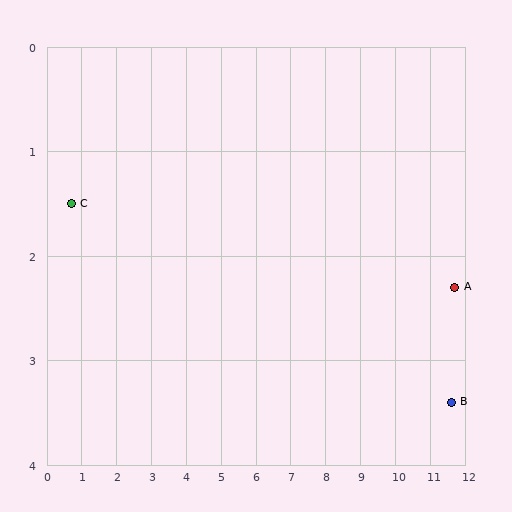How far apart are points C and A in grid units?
Points C and A are about 11.0 grid units apart.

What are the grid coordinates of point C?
Point C is at approximately (0.7, 1.5).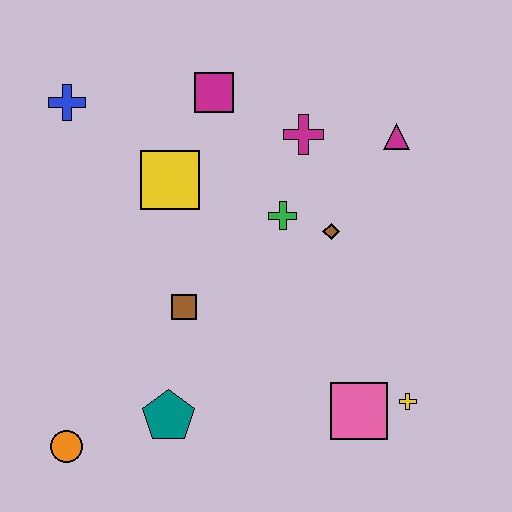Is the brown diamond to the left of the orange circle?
No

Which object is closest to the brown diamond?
The green cross is closest to the brown diamond.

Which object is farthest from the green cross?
The orange circle is farthest from the green cross.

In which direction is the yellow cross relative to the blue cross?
The yellow cross is to the right of the blue cross.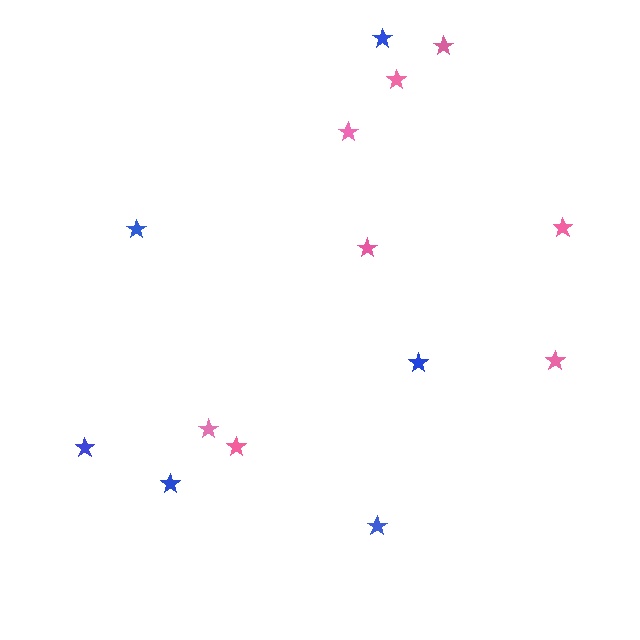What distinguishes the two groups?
There are 2 groups: one group of pink stars (8) and one group of blue stars (6).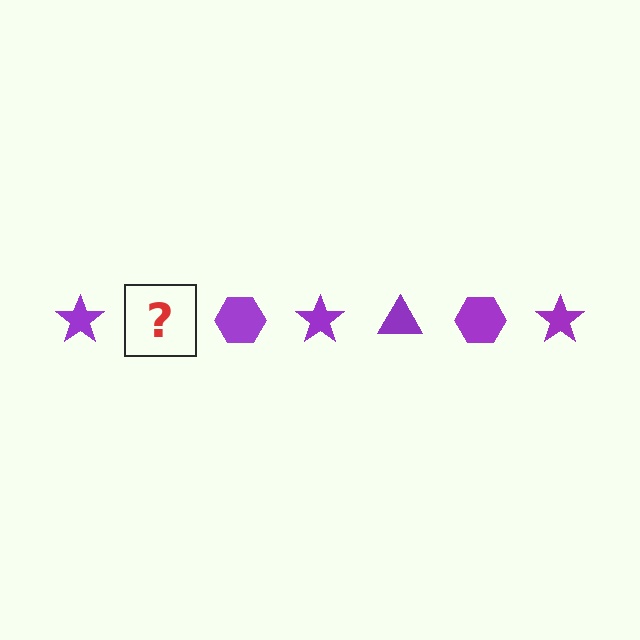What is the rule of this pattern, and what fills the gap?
The rule is that the pattern cycles through star, triangle, hexagon shapes in purple. The gap should be filled with a purple triangle.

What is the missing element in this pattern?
The missing element is a purple triangle.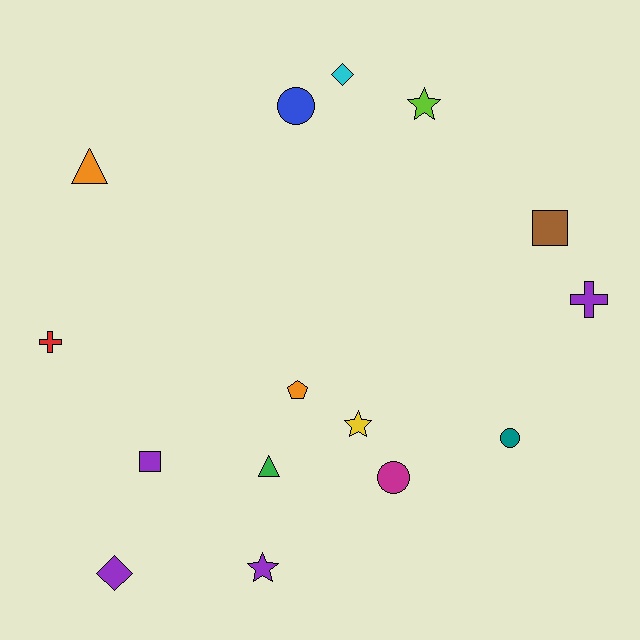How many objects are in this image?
There are 15 objects.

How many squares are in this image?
There are 2 squares.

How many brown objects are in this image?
There is 1 brown object.